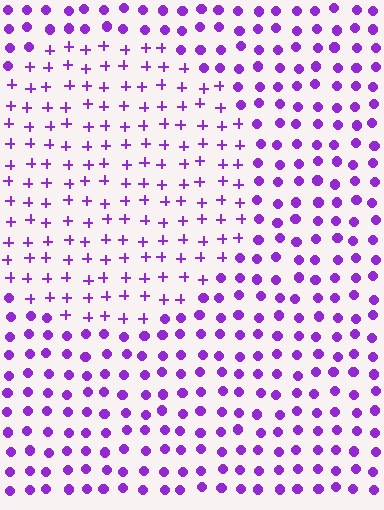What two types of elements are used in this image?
The image uses plus signs inside the circle region and circles outside it.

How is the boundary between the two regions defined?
The boundary is defined by a change in element shape: plus signs inside vs. circles outside. All elements share the same color and spacing.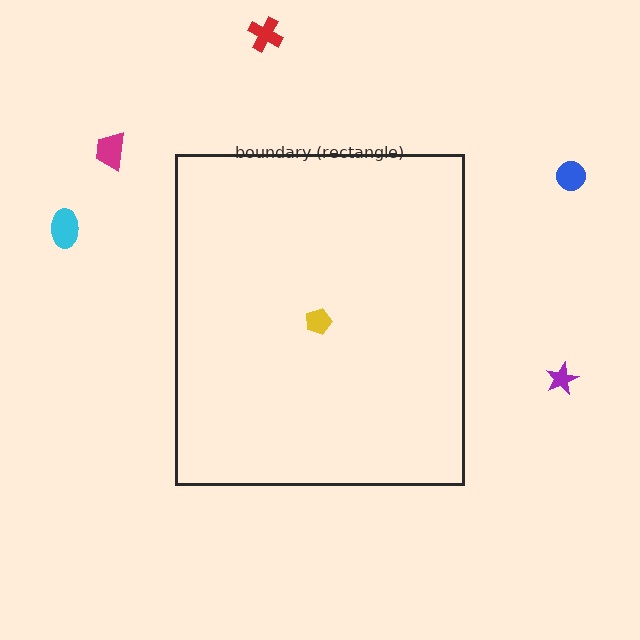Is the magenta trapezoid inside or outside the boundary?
Outside.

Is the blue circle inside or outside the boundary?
Outside.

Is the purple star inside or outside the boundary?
Outside.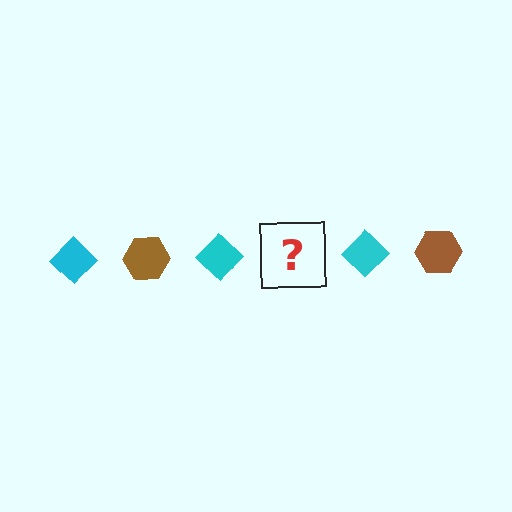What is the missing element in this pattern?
The missing element is a brown hexagon.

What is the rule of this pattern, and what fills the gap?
The rule is that the pattern alternates between cyan diamond and brown hexagon. The gap should be filled with a brown hexagon.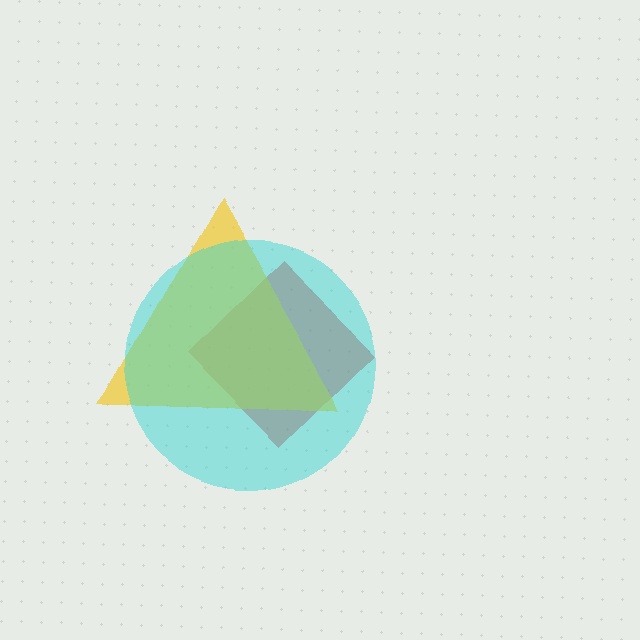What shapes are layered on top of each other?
The layered shapes are: a red diamond, a yellow triangle, a cyan circle.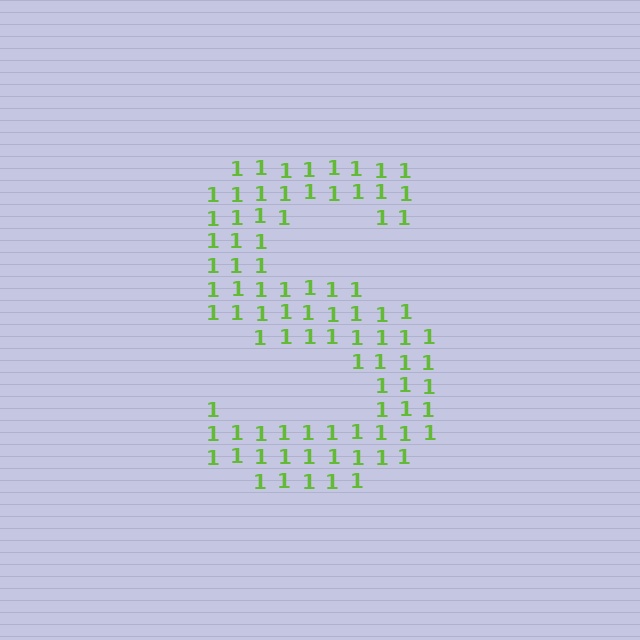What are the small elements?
The small elements are digit 1's.